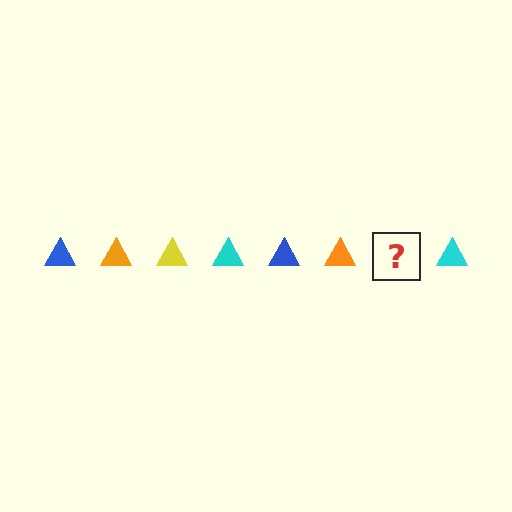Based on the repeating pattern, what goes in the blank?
The blank should be a yellow triangle.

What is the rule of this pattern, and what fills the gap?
The rule is that the pattern cycles through blue, orange, yellow, cyan triangles. The gap should be filled with a yellow triangle.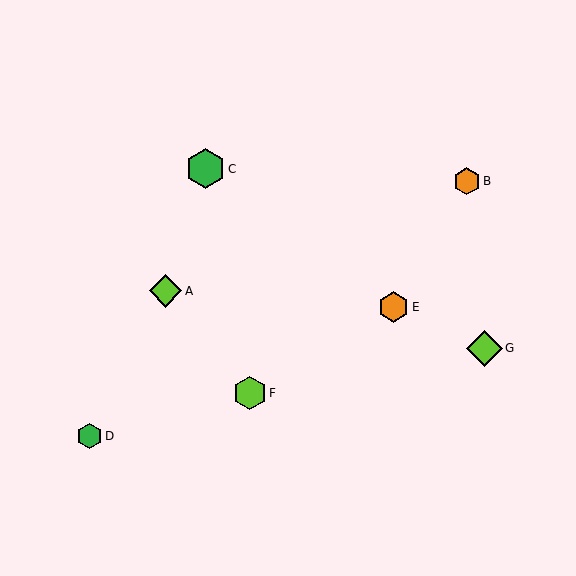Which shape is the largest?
The green hexagon (labeled C) is the largest.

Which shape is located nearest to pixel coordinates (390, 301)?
The orange hexagon (labeled E) at (394, 307) is nearest to that location.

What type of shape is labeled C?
Shape C is a green hexagon.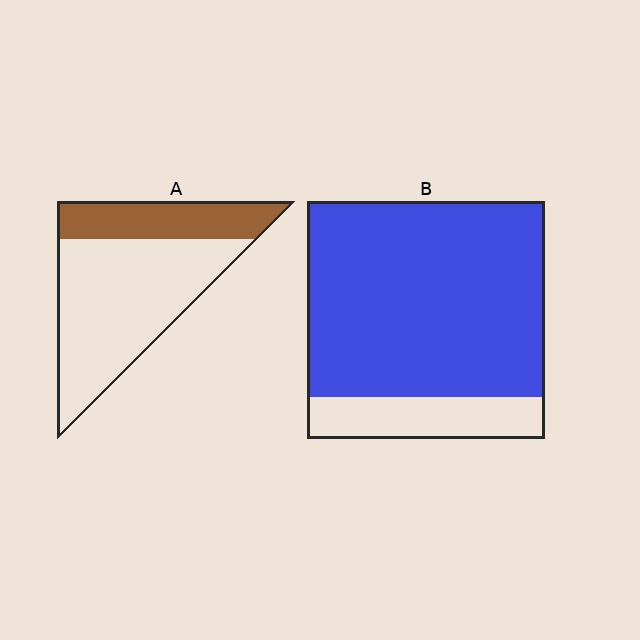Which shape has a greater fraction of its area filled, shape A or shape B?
Shape B.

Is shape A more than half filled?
No.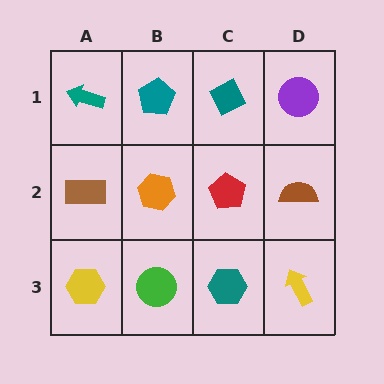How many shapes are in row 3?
4 shapes.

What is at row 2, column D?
A brown semicircle.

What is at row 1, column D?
A purple circle.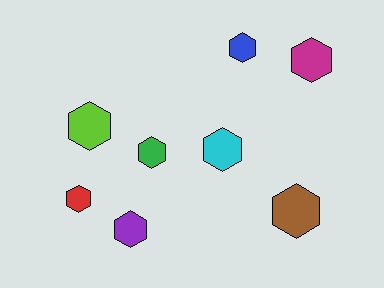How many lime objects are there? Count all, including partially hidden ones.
There is 1 lime object.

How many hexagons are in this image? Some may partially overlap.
There are 8 hexagons.